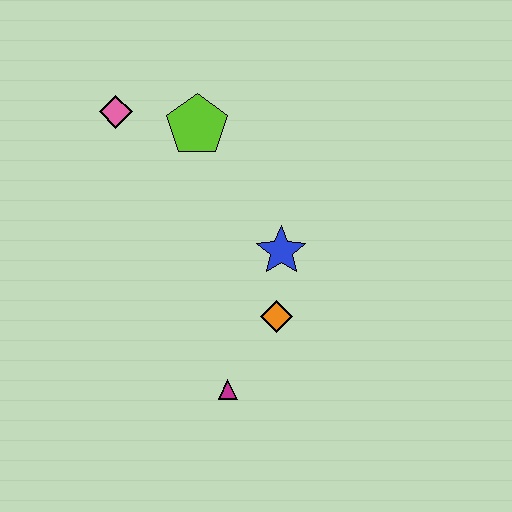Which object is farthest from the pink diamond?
The magenta triangle is farthest from the pink diamond.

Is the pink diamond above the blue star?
Yes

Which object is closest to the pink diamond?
The lime pentagon is closest to the pink diamond.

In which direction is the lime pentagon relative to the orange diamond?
The lime pentagon is above the orange diamond.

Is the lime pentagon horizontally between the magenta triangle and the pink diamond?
Yes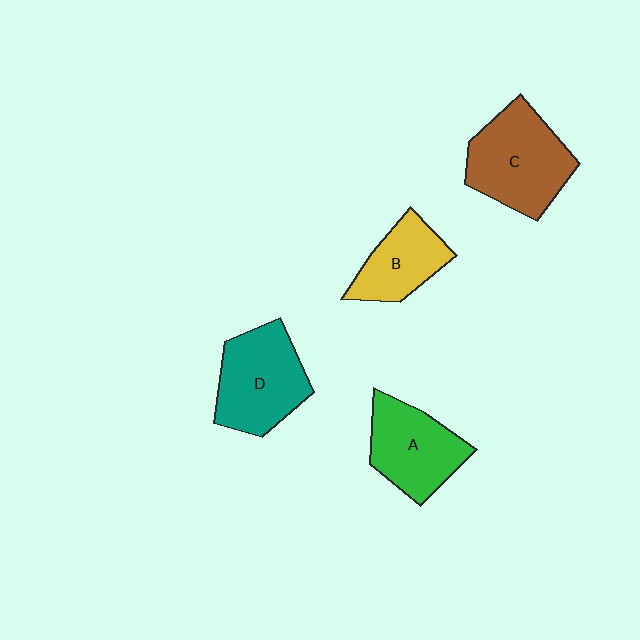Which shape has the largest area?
Shape C (brown).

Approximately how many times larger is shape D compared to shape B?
Approximately 1.4 times.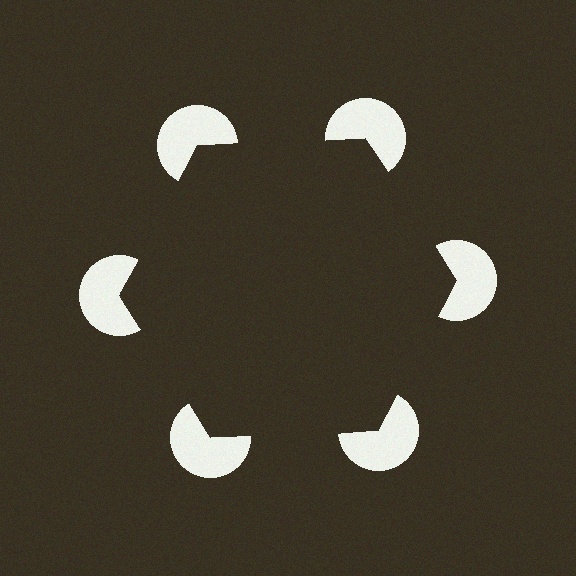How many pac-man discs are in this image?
There are 6 — one at each vertex of the illusory hexagon.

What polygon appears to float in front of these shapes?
An illusory hexagon — its edges are inferred from the aligned wedge cuts in the pac-man discs, not physically drawn.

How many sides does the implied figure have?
6 sides.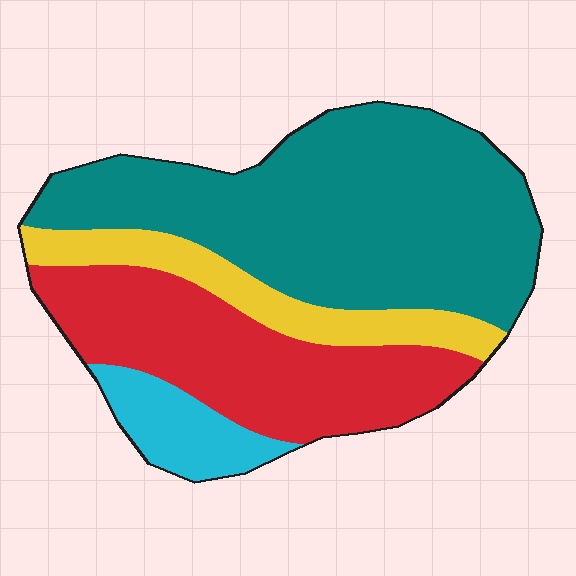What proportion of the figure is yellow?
Yellow takes up about one eighth (1/8) of the figure.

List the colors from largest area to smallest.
From largest to smallest: teal, red, yellow, cyan.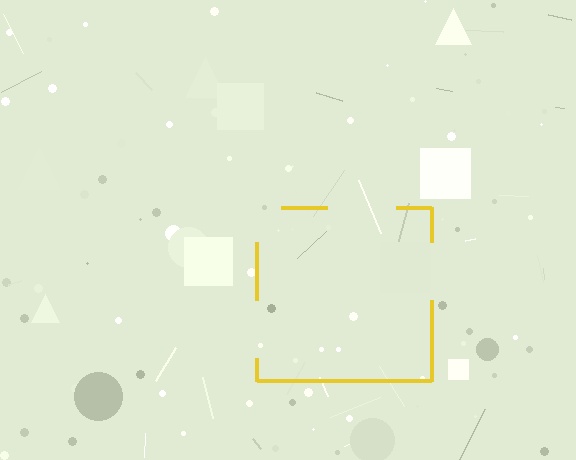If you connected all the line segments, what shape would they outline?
They would outline a square.